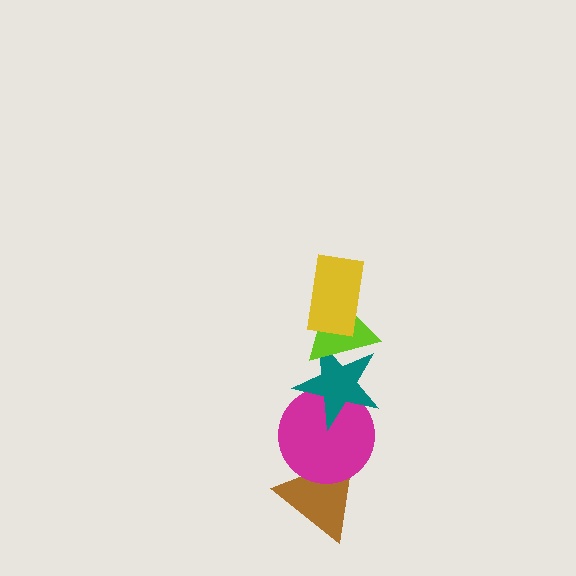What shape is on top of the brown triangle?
The magenta circle is on top of the brown triangle.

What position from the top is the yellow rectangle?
The yellow rectangle is 1st from the top.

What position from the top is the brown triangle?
The brown triangle is 5th from the top.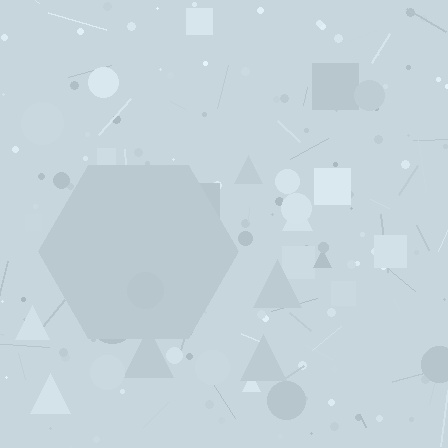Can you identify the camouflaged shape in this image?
The camouflaged shape is a hexagon.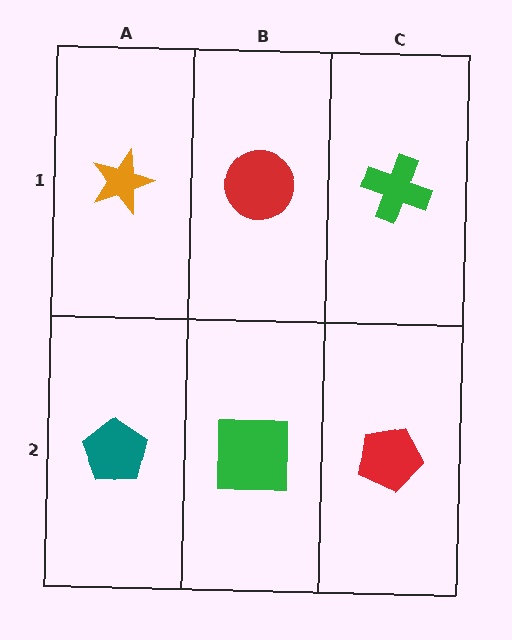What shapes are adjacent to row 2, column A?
An orange star (row 1, column A), a green square (row 2, column B).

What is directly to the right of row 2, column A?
A green square.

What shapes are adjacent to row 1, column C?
A red pentagon (row 2, column C), a red circle (row 1, column B).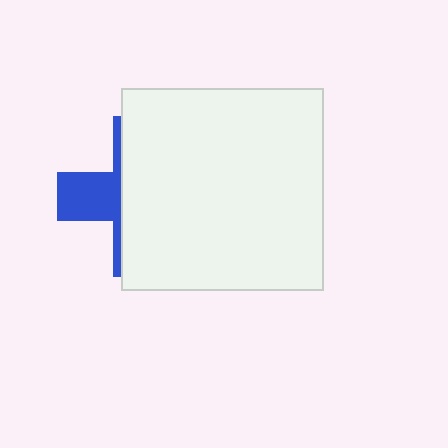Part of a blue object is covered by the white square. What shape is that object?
It is a cross.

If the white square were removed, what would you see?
You would see the complete blue cross.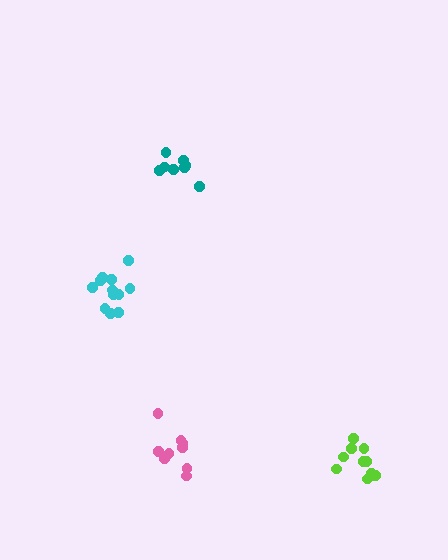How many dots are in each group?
Group 1: 9 dots, Group 2: 12 dots, Group 3: 10 dots, Group 4: 8 dots (39 total).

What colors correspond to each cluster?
The clusters are colored: pink, cyan, lime, teal.